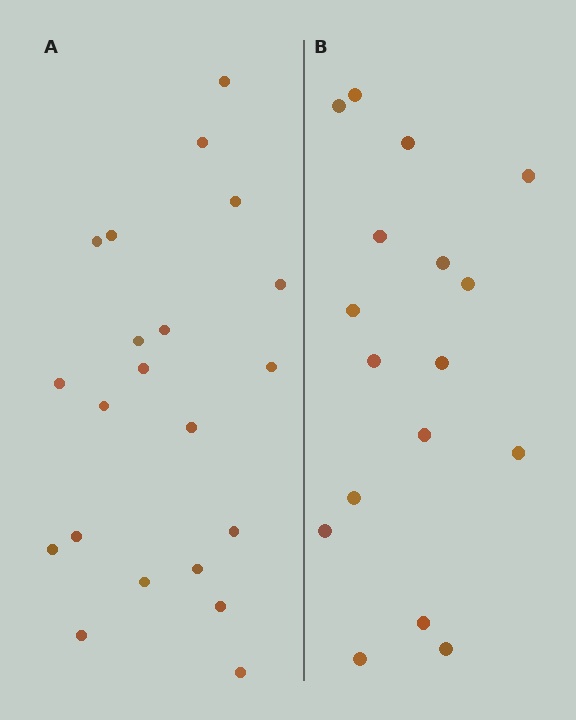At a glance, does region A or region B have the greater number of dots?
Region A (the left region) has more dots.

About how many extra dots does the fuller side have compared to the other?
Region A has about 4 more dots than region B.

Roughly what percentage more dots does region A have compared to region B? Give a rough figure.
About 25% more.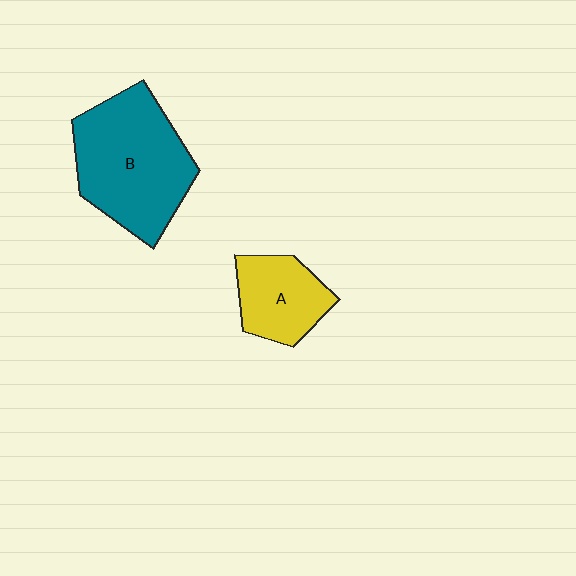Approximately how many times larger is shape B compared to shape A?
Approximately 2.0 times.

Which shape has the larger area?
Shape B (teal).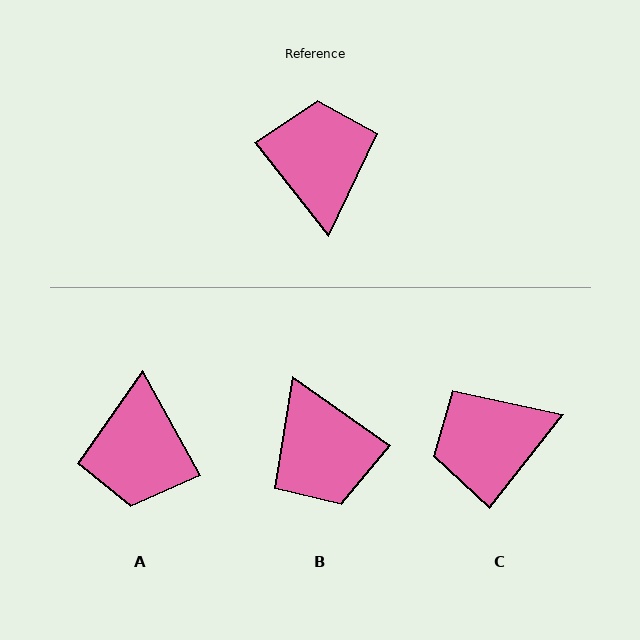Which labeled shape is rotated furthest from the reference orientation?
A, about 170 degrees away.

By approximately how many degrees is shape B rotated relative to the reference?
Approximately 164 degrees clockwise.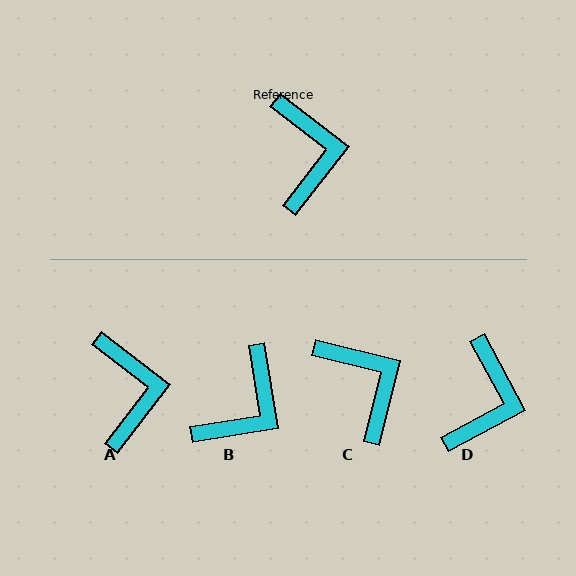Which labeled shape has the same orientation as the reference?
A.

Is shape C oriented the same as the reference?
No, it is off by about 24 degrees.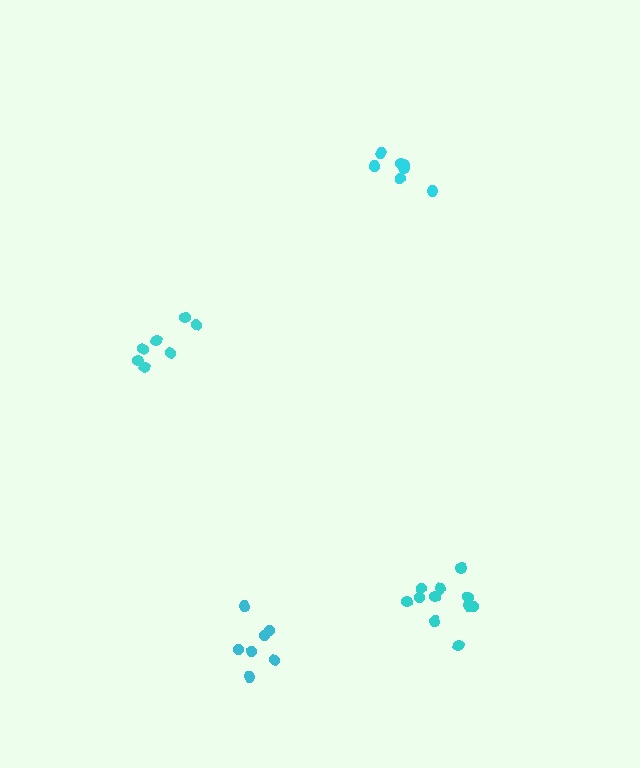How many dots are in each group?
Group 1: 7 dots, Group 2: 7 dots, Group 3: 11 dots, Group 4: 9 dots (34 total).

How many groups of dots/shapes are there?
There are 4 groups.